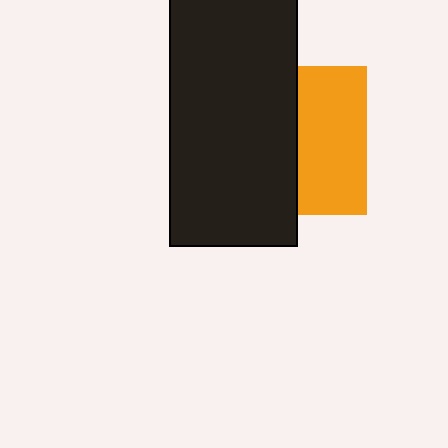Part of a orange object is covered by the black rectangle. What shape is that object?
It is a square.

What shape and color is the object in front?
The object in front is a black rectangle.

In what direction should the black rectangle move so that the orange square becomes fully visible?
The black rectangle should move left. That is the shortest direction to clear the overlap and leave the orange square fully visible.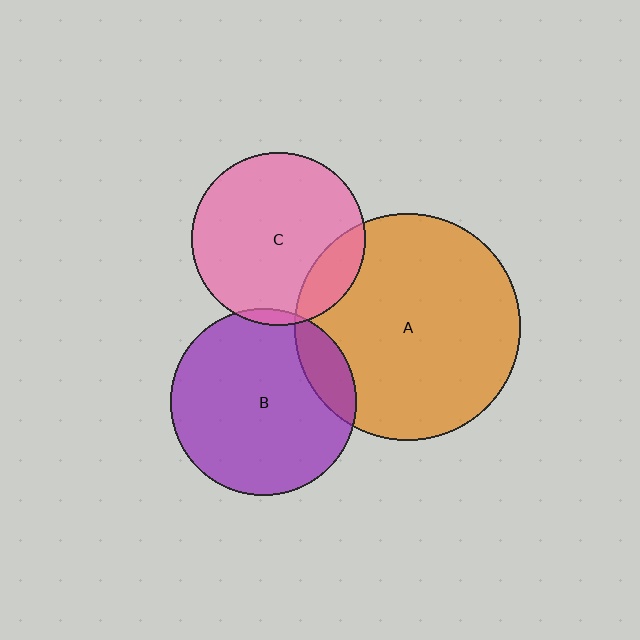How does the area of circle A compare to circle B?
Approximately 1.5 times.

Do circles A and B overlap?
Yes.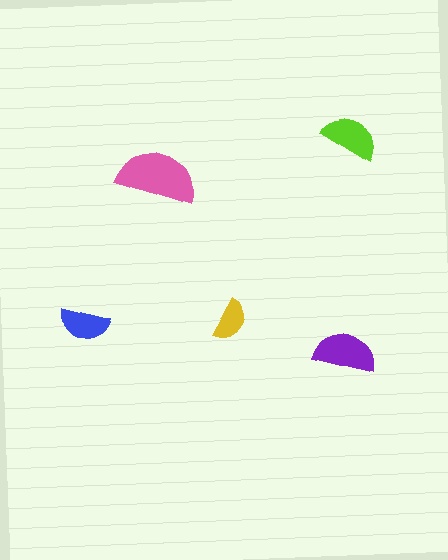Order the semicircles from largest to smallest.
the pink one, the purple one, the lime one, the blue one, the yellow one.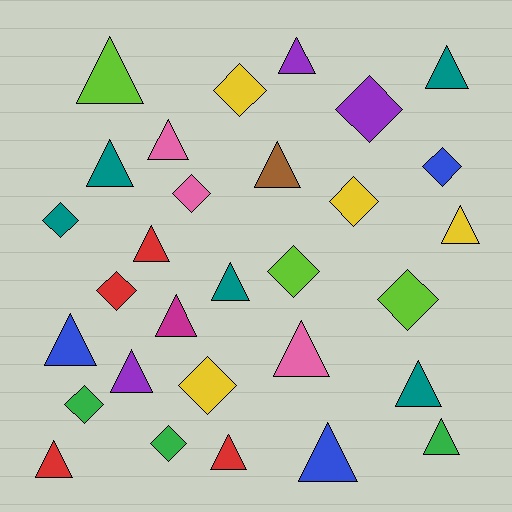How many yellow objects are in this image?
There are 4 yellow objects.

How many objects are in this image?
There are 30 objects.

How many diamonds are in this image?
There are 12 diamonds.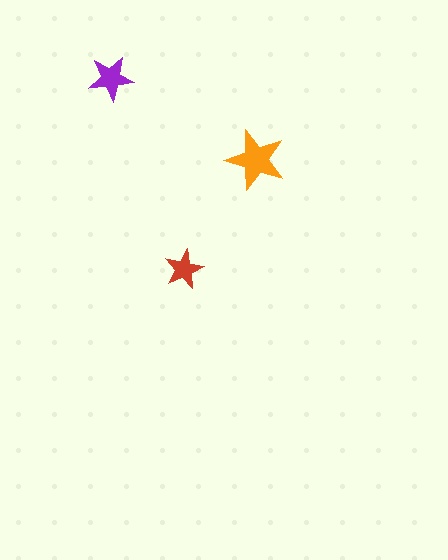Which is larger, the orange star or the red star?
The orange one.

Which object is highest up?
The purple star is topmost.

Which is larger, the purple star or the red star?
The purple one.